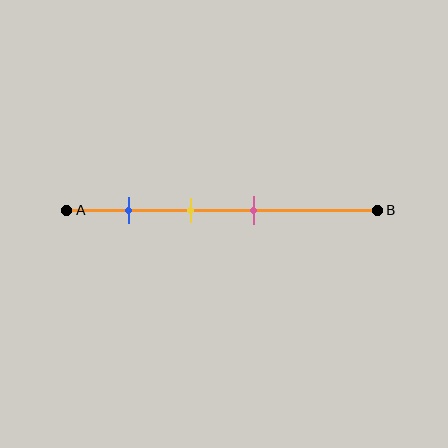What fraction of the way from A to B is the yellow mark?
The yellow mark is approximately 40% (0.4) of the way from A to B.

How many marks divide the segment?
There are 3 marks dividing the segment.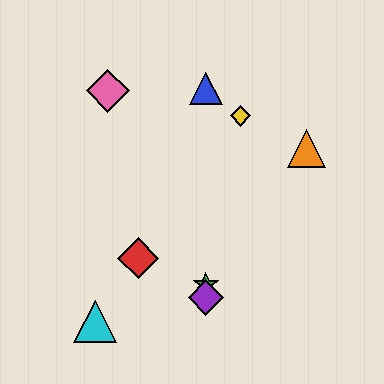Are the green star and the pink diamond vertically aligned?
No, the green star is at x≈206 and the pink diamond is at x≈108.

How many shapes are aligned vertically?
3 shapes (the blue triangle, the green star, the purple diamond) are aligned vertically.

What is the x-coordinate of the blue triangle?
The blue triangle is at x≈206.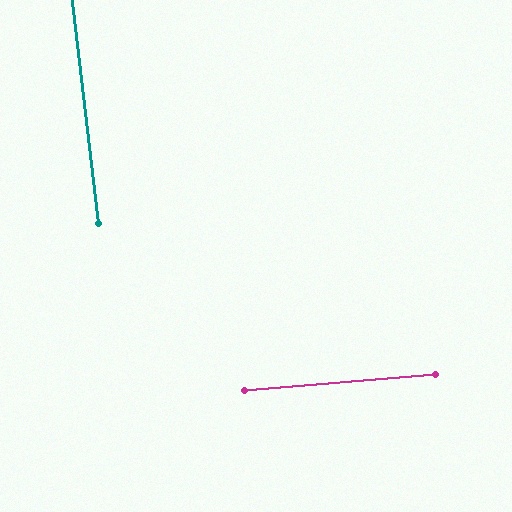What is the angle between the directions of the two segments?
Approximately 88 degrees.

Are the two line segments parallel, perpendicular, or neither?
Perpendicular — they meet at approximately 88°.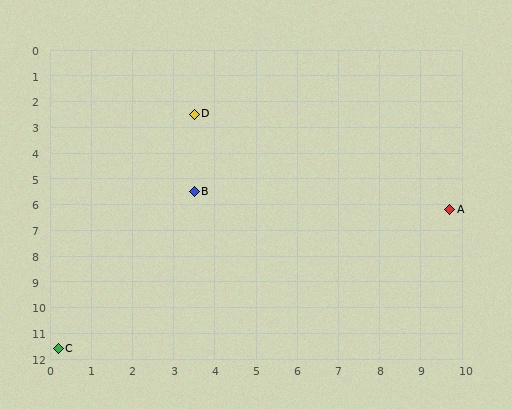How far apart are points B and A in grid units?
Points B and A are about 6.2 grid units apart.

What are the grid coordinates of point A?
Point A is at approximately (9.7, 6.2).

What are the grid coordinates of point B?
Point B is at approximately (3.5, 5.5).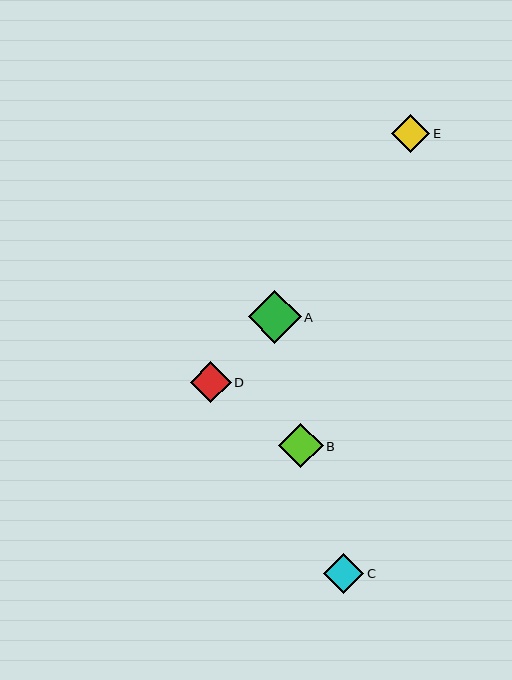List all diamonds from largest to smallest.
From largest to smallest: A, B, D, C, E.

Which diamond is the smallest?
Diamond E is the smallest with a size of approximately 38 pixels.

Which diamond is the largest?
Diamond A is the largest with a size of approximately 52 pixels.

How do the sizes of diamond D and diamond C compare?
Diamond D and diamond C are approximately the same size.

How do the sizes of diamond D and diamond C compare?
Diamond D and diamond C are approximately the same size.